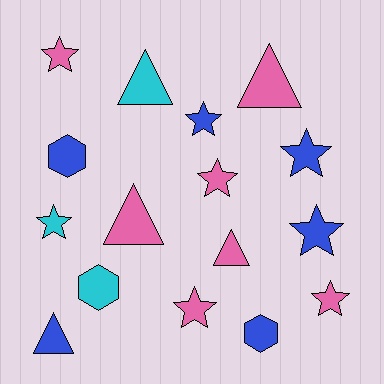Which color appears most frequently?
Pink, with 7 objects.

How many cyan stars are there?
There is 1 cyan star.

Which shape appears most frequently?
Star, with 8 objects.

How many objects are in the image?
There are 16 objects.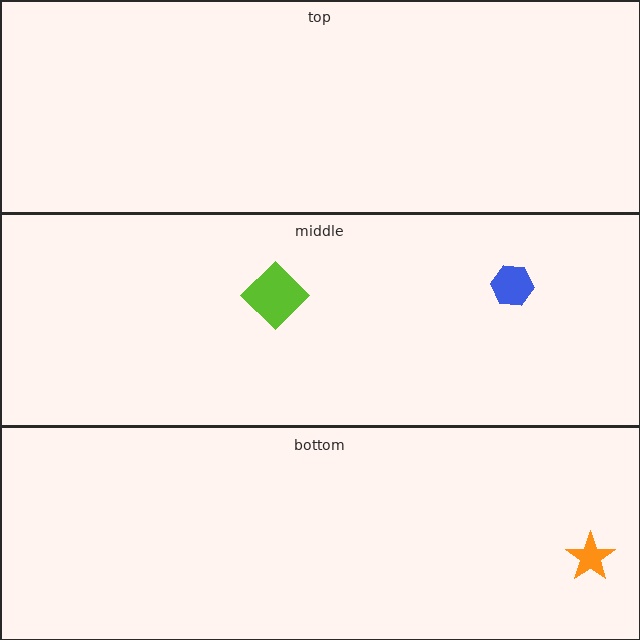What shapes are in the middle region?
The blue hexagon, the lime diamond.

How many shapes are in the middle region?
2.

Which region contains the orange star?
The bottom region.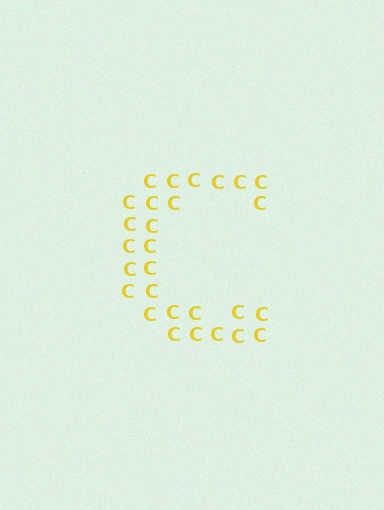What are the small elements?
The small elements are letter C's.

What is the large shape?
The large shape is the letter C.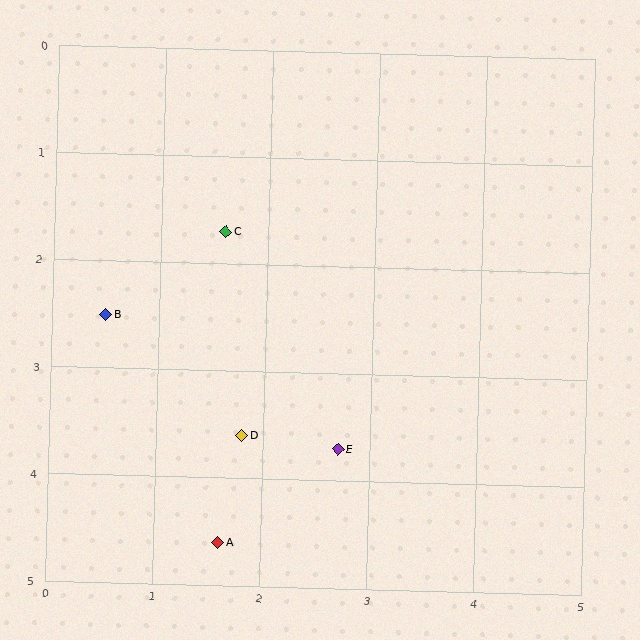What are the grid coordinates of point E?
Point E is at approximately (2.7, 3.7).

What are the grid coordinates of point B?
Point B is at approximately (0.5, 2.5).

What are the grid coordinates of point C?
Point C is at approximately (1.6, 1.7).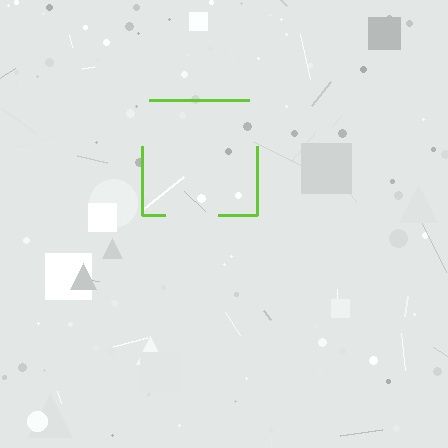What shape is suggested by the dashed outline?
The dashed outline suggests a square.